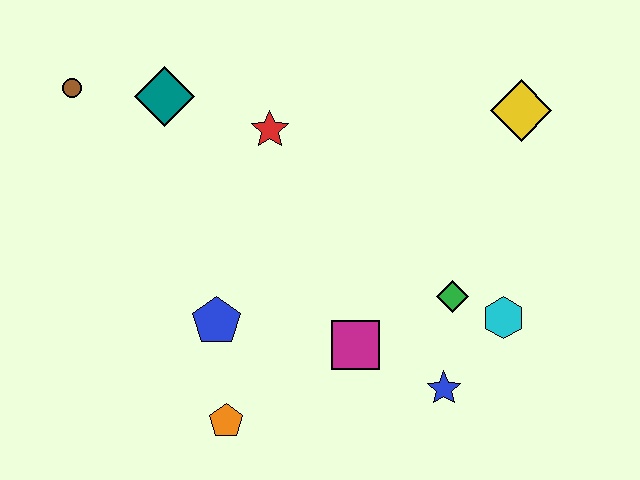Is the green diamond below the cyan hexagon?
No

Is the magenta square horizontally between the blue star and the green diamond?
No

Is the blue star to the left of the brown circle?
No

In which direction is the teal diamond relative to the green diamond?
The teal diamond is to the left of the green diamond.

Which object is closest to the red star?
The teal diamond is closest to the red star.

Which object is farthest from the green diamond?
The brown circle is farthest from the green diamond.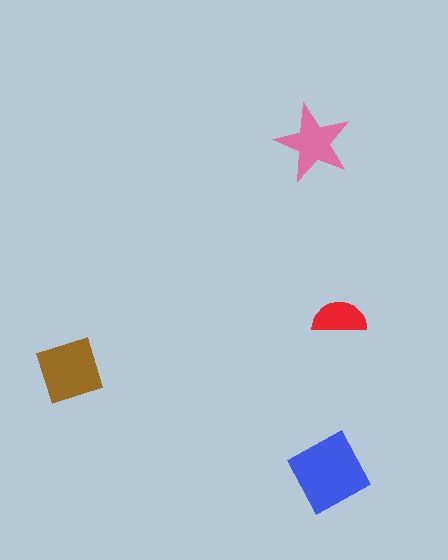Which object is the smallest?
The red semicircle.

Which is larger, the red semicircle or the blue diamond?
The blue diamond.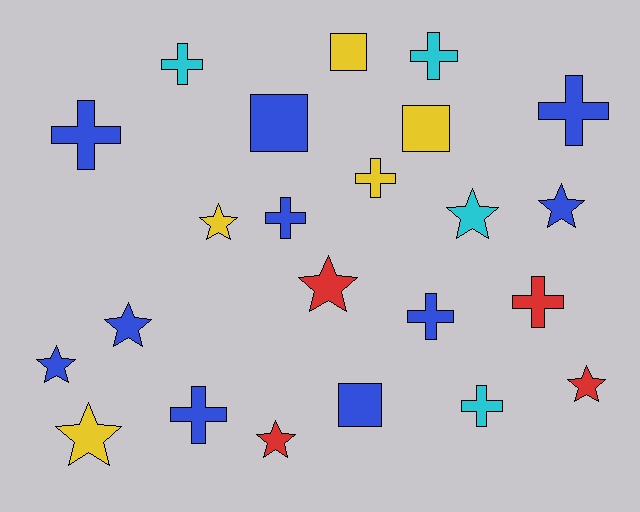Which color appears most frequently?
Blue, with 10 objects.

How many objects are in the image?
There are 23 objects.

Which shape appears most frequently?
Cross, with 10 objects.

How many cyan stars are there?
There is 1 cyan star.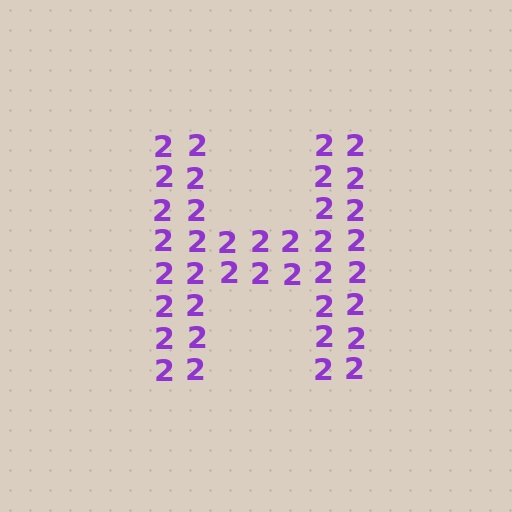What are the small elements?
The small elements are digit 2's.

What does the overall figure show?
The overall figure shows the letter H.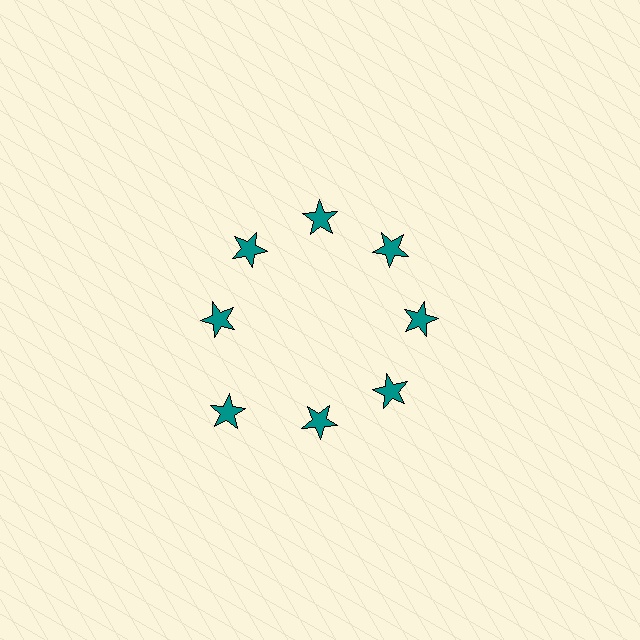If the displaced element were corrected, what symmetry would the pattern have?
It would have 8-fold rotational symmetry — the pattern would map onto itself every 45 degrees.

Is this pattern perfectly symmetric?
No. The 8 teal stars are arranged in a ring, but one element near the 8 o'clock position is pushed outward from the center, breaking the 8-fold rotational symmetry.